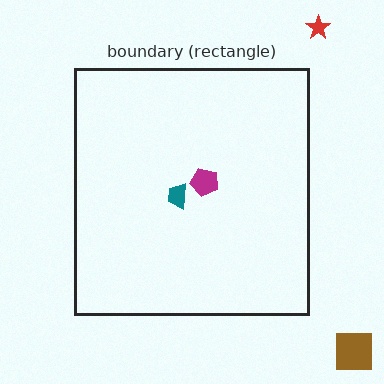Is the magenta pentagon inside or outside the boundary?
Inside.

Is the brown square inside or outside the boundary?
Outside.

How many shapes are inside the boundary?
2 inside, 2 outside.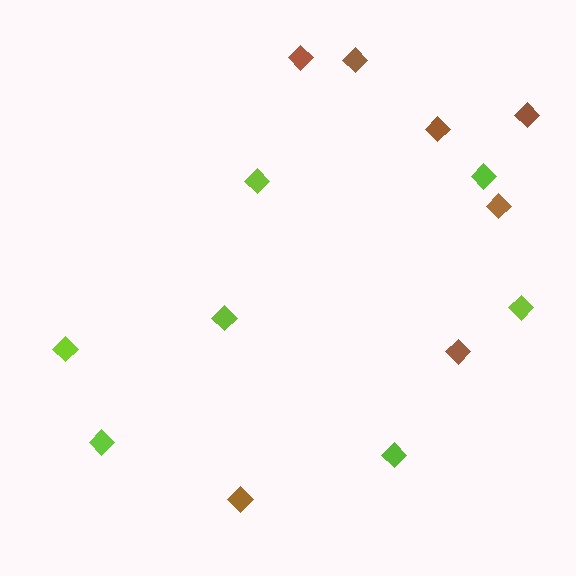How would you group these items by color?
There are 2 groups: one group of lime diamonds (7) and one group of brown diamonds (7).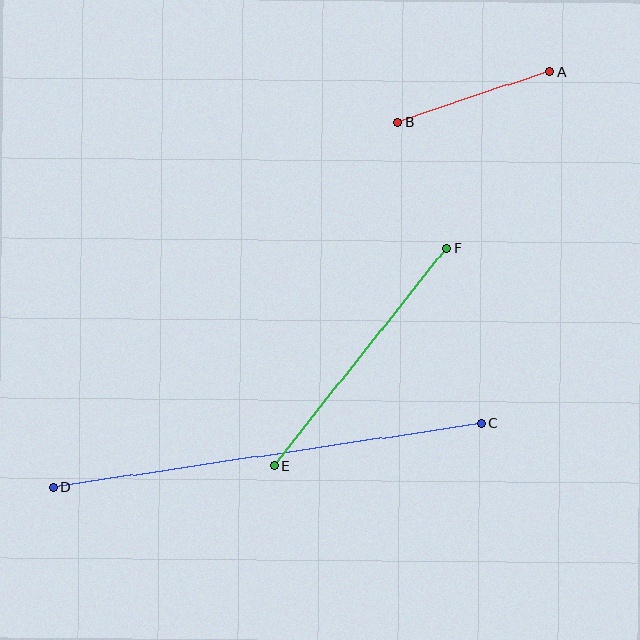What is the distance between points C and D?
The distance is approximately 434 pixels.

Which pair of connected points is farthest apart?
Points C and D are farthest apart.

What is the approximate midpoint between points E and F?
The midpoint is at approximately (360, 357) pixels.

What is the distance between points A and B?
The distance is approximately 161 pixels.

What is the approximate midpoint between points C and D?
The midpoint is at approximately (267, 455) pixels.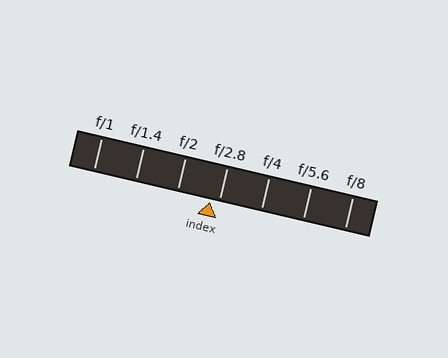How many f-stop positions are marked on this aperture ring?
There are 7 f-stop positions marked.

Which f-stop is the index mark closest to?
The index mark is closest to f/2.8.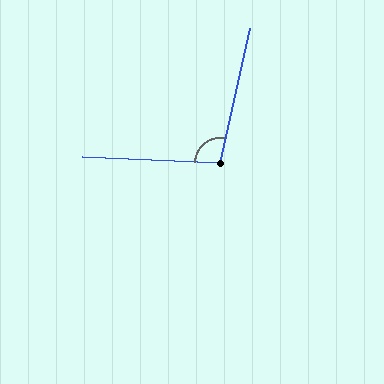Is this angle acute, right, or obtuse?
It is obtuse.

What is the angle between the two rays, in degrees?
Approximately 100 degrees.